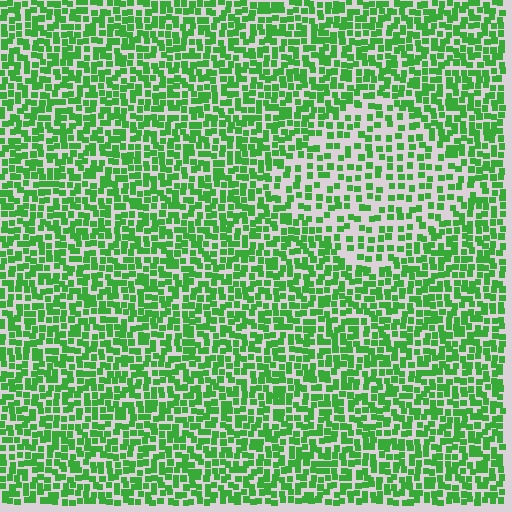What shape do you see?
I see a diamond.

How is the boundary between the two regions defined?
The boundary is defined by a change in element density (approximately 1.8x ratio). All elements are the same color, size, and shape.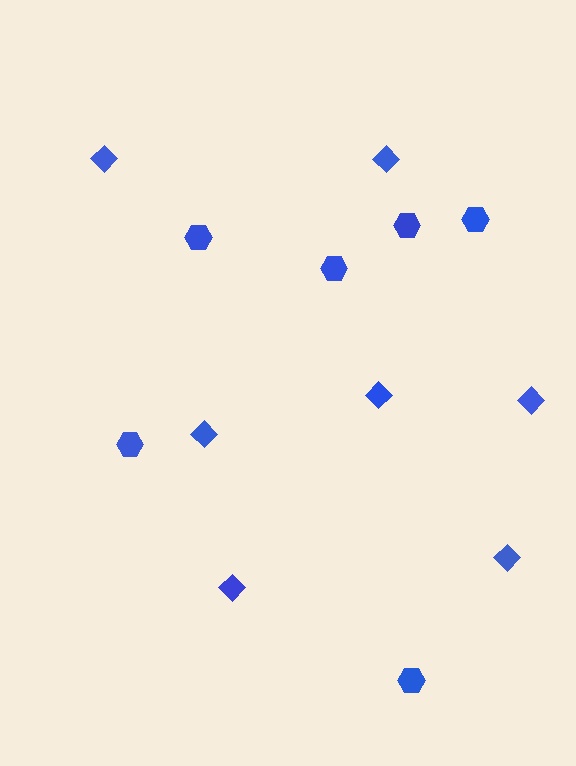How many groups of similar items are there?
There are 2 groups: one group of diamonds (7) and one group of hexagons (6).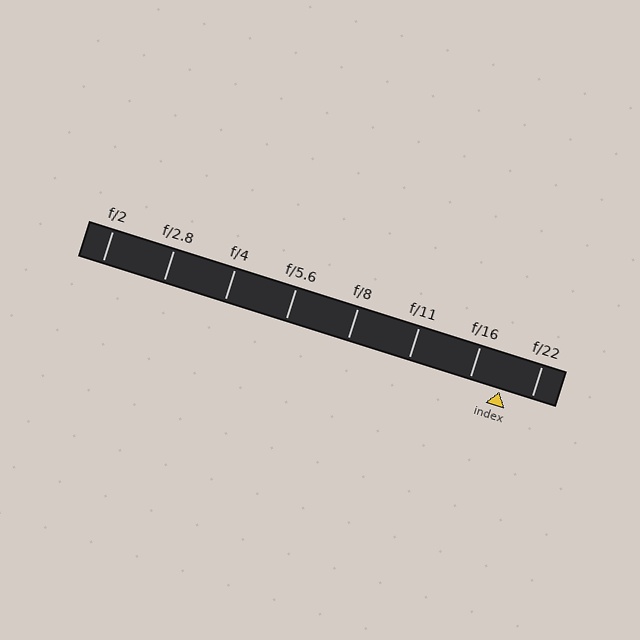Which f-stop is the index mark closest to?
The index mark is closest to f/16.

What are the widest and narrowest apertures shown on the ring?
The widest aperture shown is f/2 and the narrowest is f/22.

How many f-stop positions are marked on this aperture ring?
There are 8 f-stop positions marked.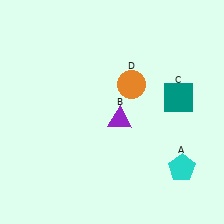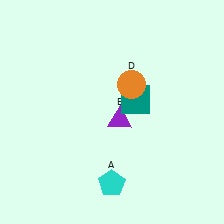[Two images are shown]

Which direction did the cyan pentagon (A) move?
The cyan pentagon (A) moved left.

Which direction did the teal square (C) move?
The teal square (C) moved left.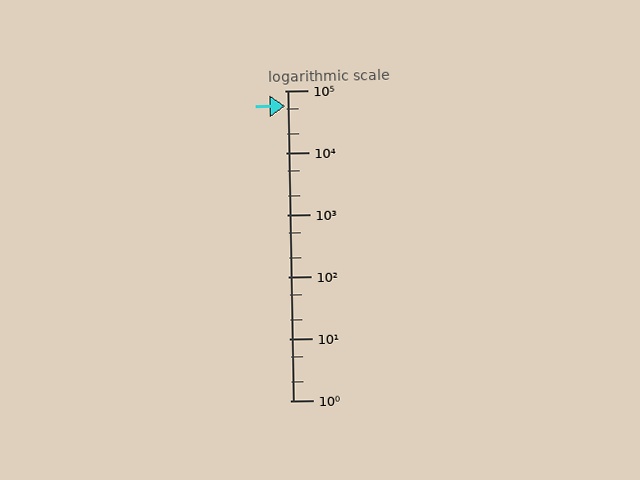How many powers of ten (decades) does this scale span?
The scale spans 5 decades, from 1 to 100000.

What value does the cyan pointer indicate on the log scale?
The pointer indicates approximately 56000.